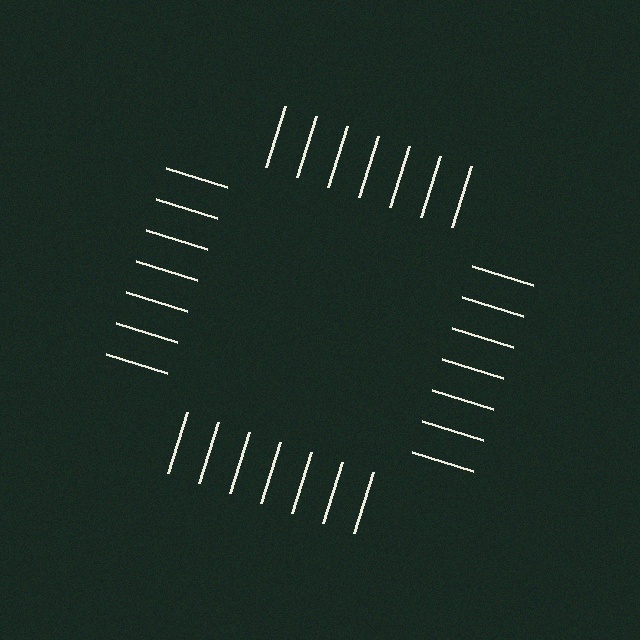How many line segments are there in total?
28 — 7 along each of the 4 edges.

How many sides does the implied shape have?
4 sides — the line-ends trace a square.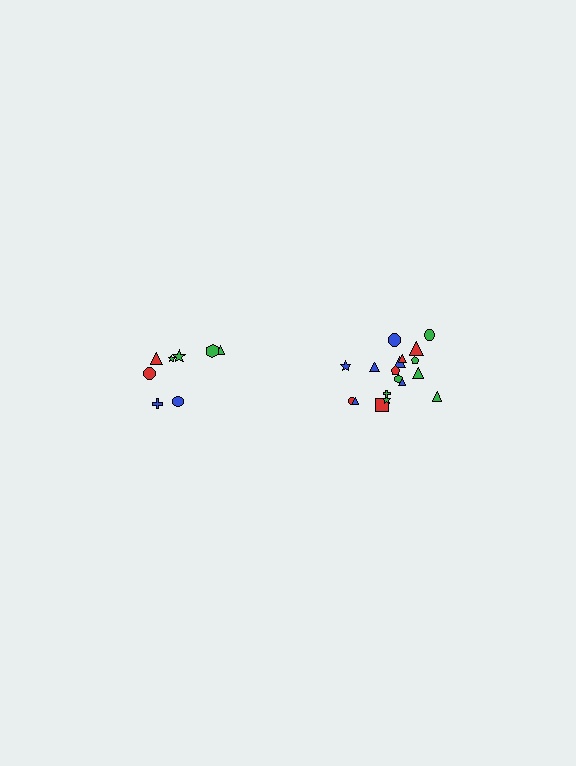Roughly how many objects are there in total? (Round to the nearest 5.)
Roughly 25 objects in total.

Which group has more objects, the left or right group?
The right group.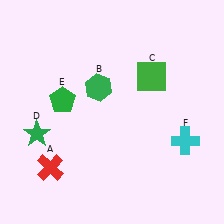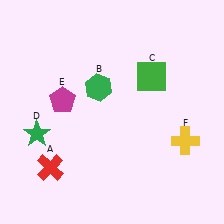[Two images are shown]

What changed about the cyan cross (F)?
In Image 1, F is cyan. In Image 2, it changed to yellow.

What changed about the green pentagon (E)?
In Image 1, E is green. In Image 2, it changed to magenta.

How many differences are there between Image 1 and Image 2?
There are 2 differences between the two images.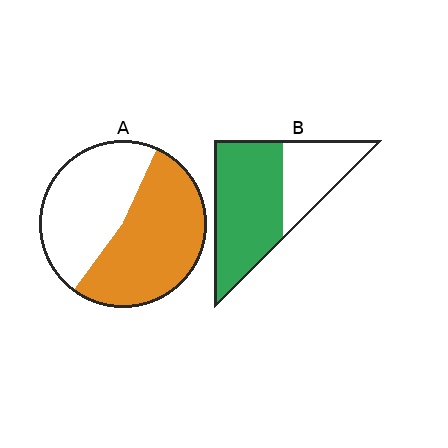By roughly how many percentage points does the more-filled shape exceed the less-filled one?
By roughly 10 percentage points (B over A).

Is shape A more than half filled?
Roughly half.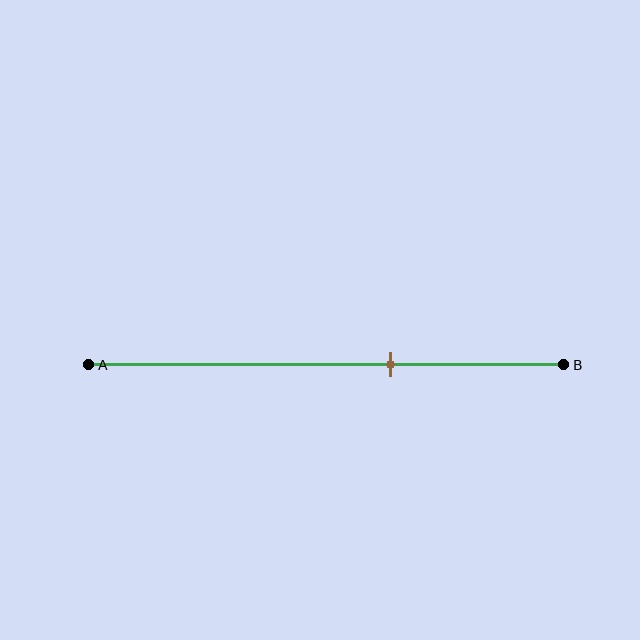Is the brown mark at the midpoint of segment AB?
No, the mark is at about 65% from A, not at the 50% midpoint.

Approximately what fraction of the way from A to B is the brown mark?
The brown mark is approximately 65% of the way from A to B.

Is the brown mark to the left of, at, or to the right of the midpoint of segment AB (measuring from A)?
The brown mark is to the right of the midpoint of segment AB.